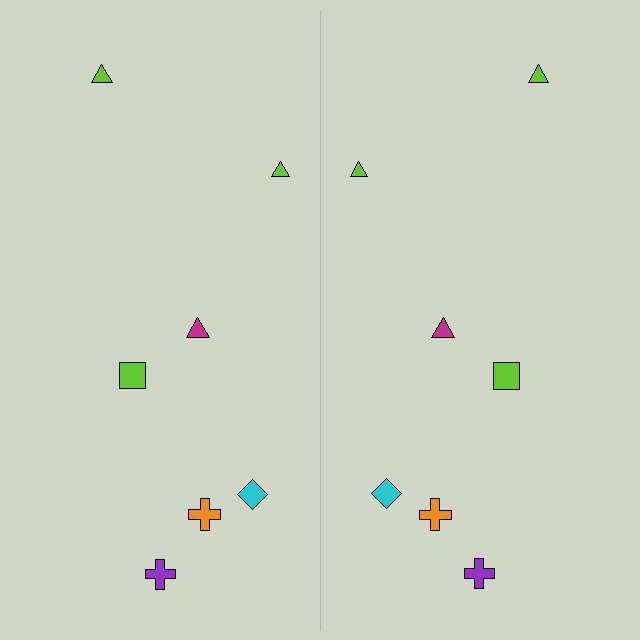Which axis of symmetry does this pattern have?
The pattern has a vertical axis of symmetry running through the center of the image.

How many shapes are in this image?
There are 14 shapes in this image.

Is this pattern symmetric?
Yes, this pattern has bilateral (reflection) symmetry.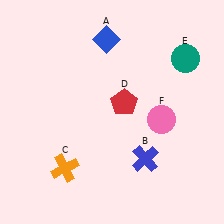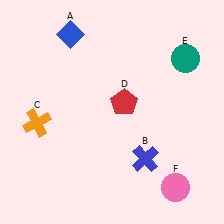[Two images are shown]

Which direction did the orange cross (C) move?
The orange cross (C) moved up.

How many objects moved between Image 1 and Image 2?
3 objects moved between the two images.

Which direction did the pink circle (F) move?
The pink circle (F) moved down.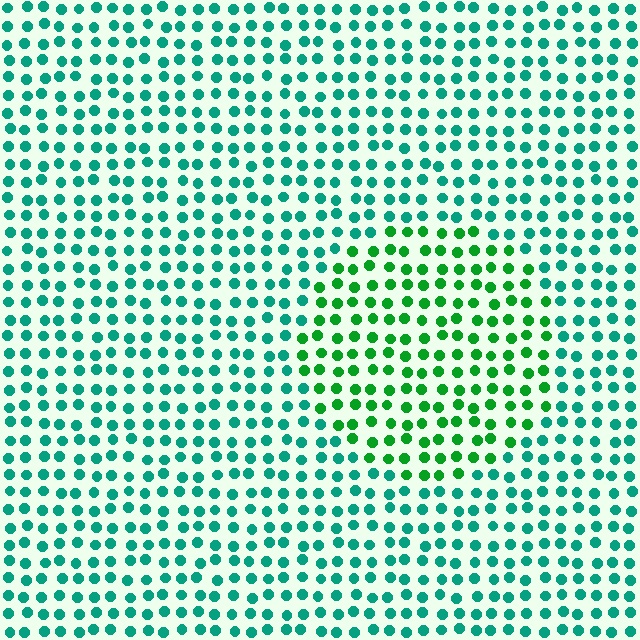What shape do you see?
I see a circle.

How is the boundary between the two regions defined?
The boundary is defined purely by a slight shift in hue (about 37 degrees). Spacing, size, and orientation are identical on both sides.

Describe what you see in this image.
The image is filled with small teal elements in a uniform arrangement. A circle-shaped region is visible where the elements are tinted to a slightly different hue, forming a subtle color boundary.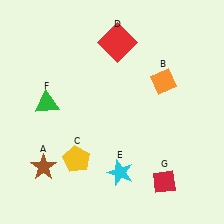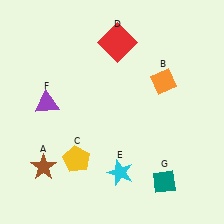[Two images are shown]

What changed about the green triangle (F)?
In Image 1, F is green. In Image 2, it changed to purple.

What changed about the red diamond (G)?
In Image 1, G is red. In Image 2, it changed to teal.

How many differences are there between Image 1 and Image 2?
There are 2 differences between the two images.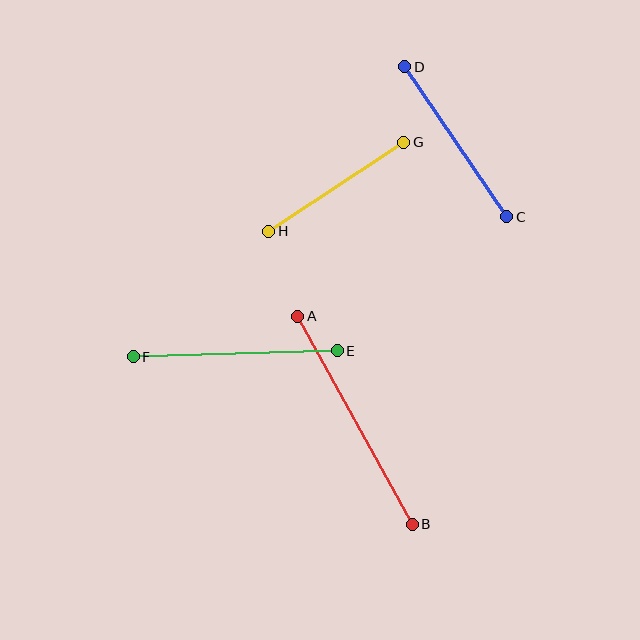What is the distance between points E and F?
The distance is approximately 204 pixels.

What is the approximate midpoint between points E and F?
The midpoint is at approximately (235, 354) pixels.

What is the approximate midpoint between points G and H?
The midpoint is at approximately (336, 187) pixels.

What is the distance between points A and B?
The distance is approximately 237 pixels.